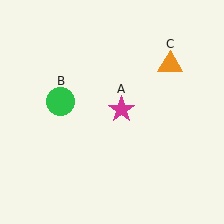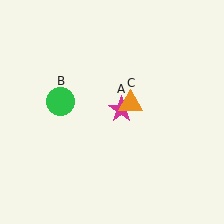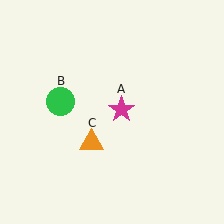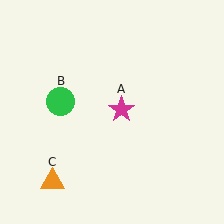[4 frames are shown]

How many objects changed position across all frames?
1 object changed position: orange triangle (object C).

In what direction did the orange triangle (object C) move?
The orange triangle (object C) moved down and to the left.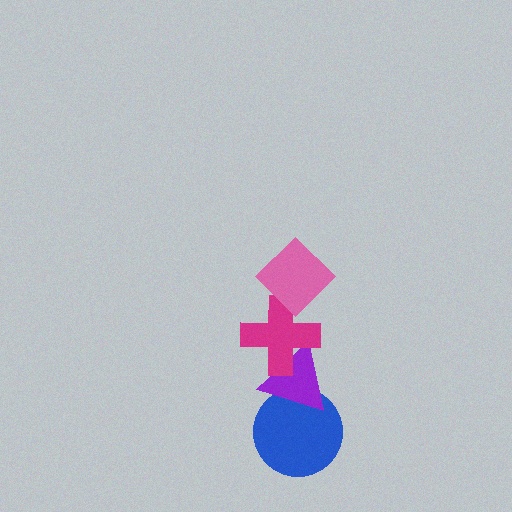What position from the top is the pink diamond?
The pink diamond is 1st from the top.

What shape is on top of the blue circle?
The purple triangle is on top of the blue circle.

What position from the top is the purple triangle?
The purple triangle is 3rd from the top.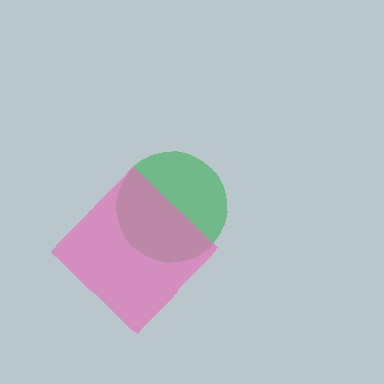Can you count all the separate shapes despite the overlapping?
Yes, there are 2 separate shapes.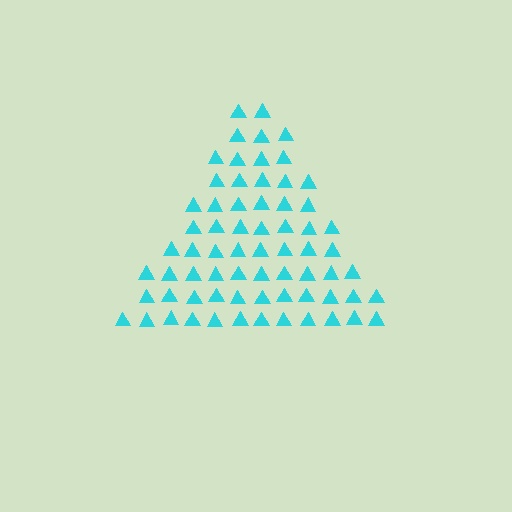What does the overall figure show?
The overall figure shows a triangle.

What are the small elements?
The small elements are triangles.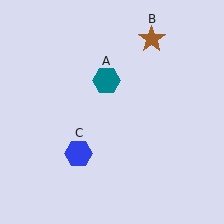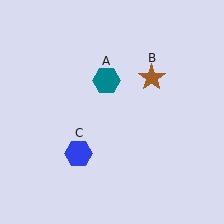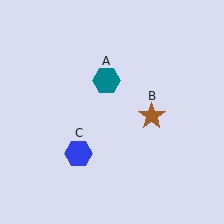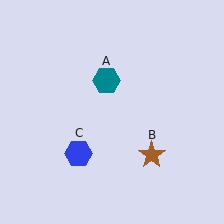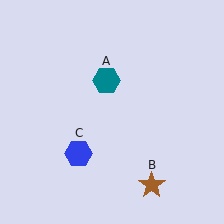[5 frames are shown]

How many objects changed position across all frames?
1 object changed position: brown star (object B).